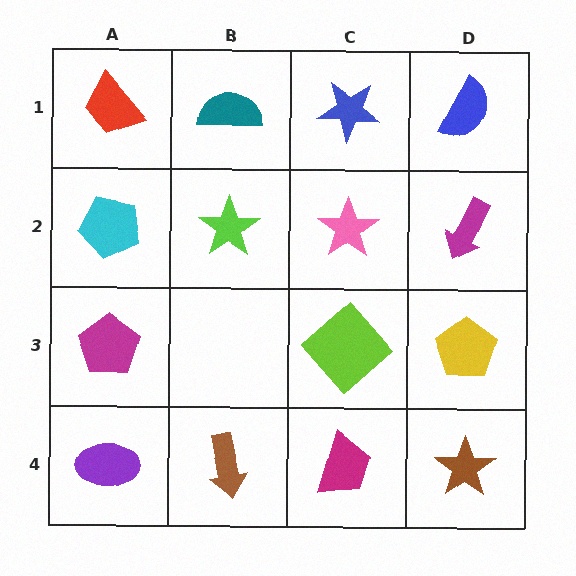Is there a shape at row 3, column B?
No, that cell is empty.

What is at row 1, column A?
A red trapezoid.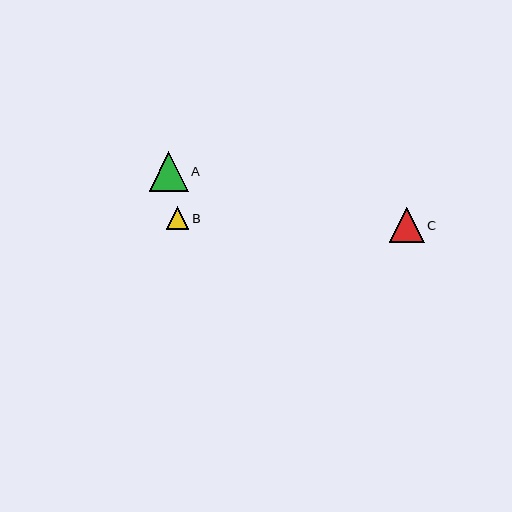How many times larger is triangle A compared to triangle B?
Triangle A is approximately 1.7 times the size of triangle B.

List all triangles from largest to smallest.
From largest to smallest: A, C, B.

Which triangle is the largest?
Triangle A is the largest with a size of approximately 39 pixels.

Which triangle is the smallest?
Triangle B is the smallest with a size of approximately 23 pixels.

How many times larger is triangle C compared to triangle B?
Triangle C is approximately 1.5 times the size of triangle B.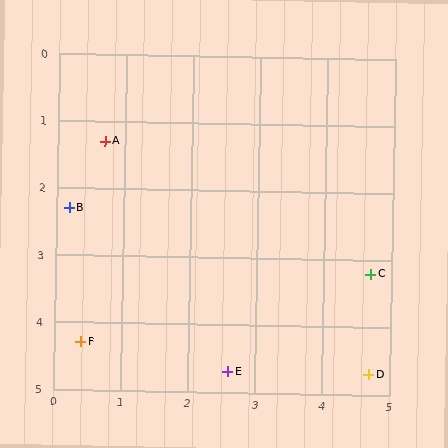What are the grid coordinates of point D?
Point D is at approximately (4.7, 4.7).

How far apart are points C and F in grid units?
Points C and F are about 4.4 grid units apart.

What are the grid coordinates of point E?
Point E is at approximately (2.6, 4.7).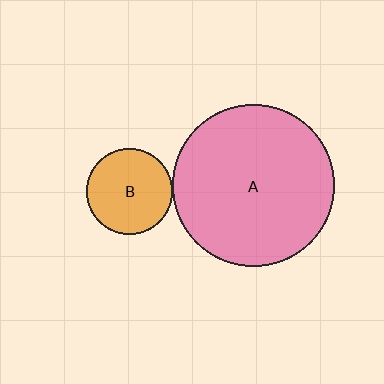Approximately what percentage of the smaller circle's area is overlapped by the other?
Approximately 5%.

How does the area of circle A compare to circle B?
Approximately 3.5 times.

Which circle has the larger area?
Circle A (pink).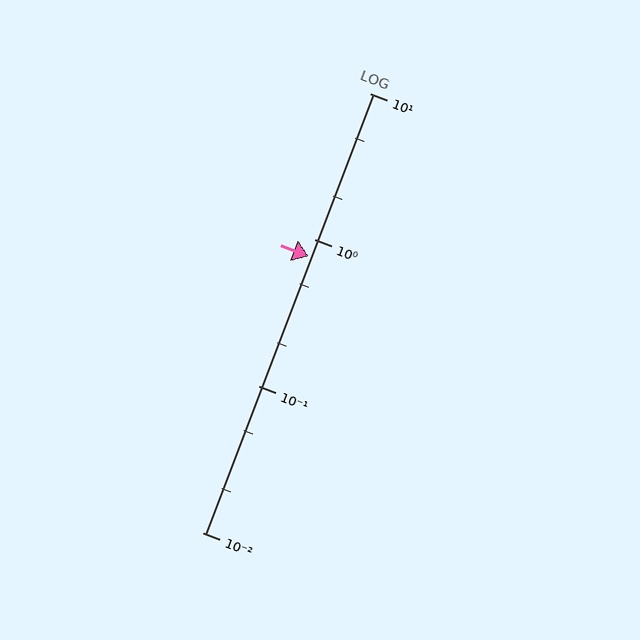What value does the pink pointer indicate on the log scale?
The pointer indicates approximately 0.77.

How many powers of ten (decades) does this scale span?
The scale spans 3 decades, from 0.01 to 10.